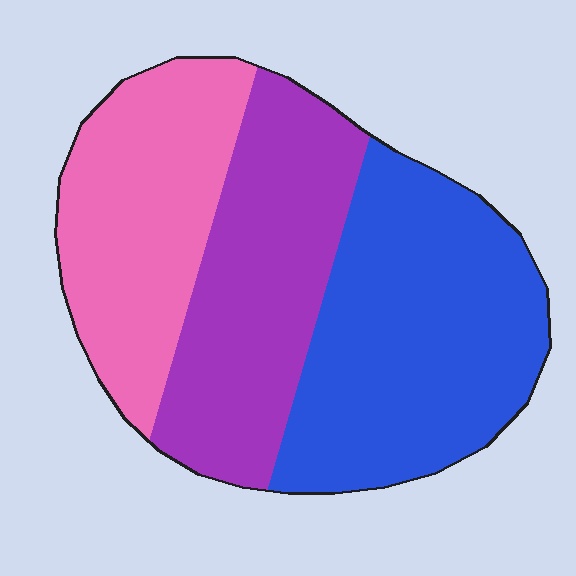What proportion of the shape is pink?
Pink covers 29% of the shape.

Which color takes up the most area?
Blue, at roughly 40%.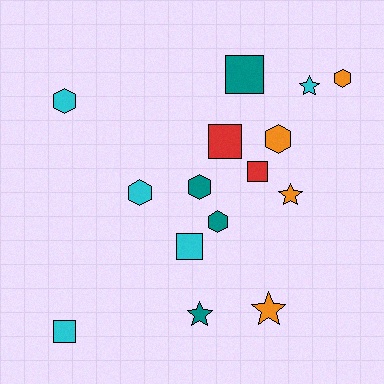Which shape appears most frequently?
Hexagon, with 6 objects.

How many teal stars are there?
There is 1 teal star.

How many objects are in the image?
There are 15 objects.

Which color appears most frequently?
Cyan, with 5 objects.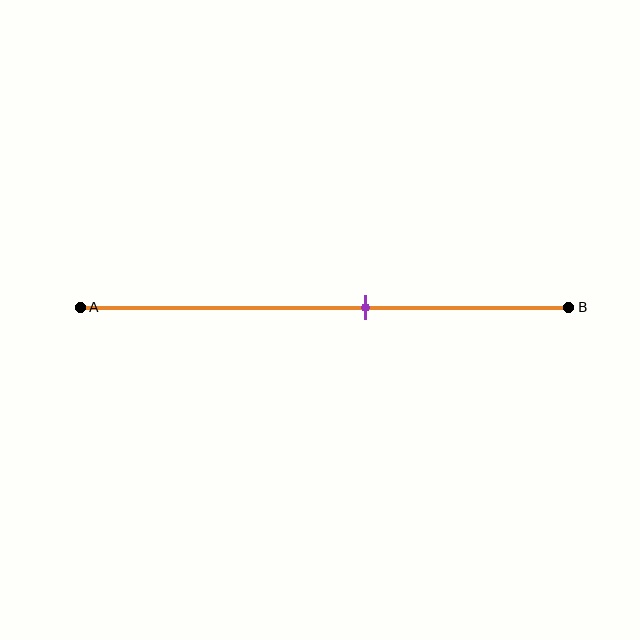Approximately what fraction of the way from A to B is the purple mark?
The purple mark is approximately 60% of the way from A to B.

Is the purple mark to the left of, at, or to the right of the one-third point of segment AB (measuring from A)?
The purple mark is to the right of the one-third point of segment AB.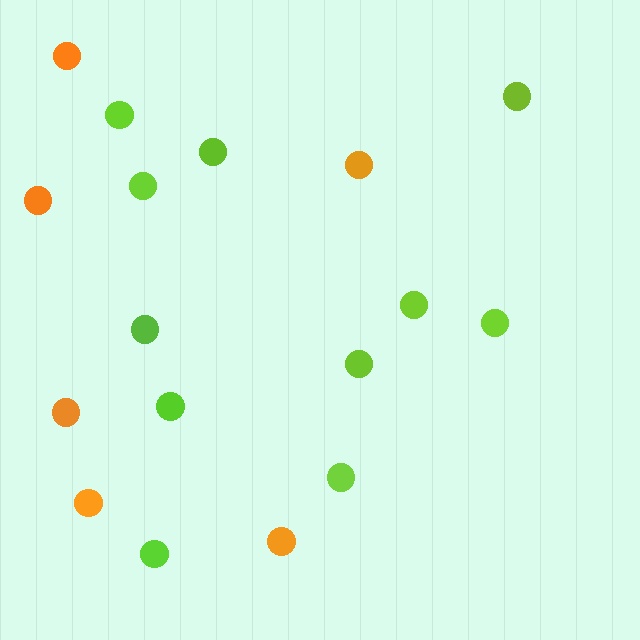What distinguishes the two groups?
There are 2 groups: one group of orange circles (6) and one group of lime circles (11).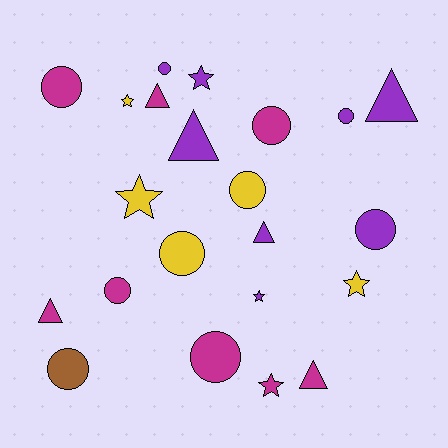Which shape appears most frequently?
Circle, with 10 objects.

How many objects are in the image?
There are 22 objects.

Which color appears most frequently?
Magenta, with 8 objects.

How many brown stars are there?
There are no brown stars.